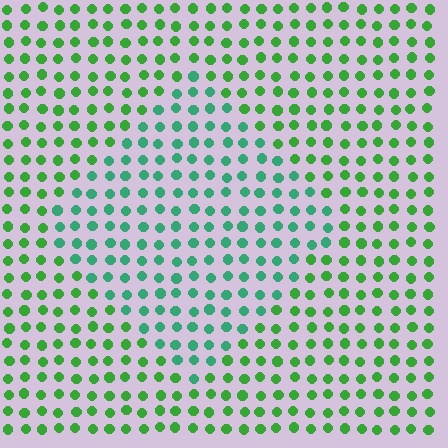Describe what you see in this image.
The image is filled with small green elements in a uniform arrangement. A diamond-shaped region is visible where the elements are tinted to a slightly different hue, forming a subtle color boundary.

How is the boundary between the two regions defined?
The boundary is defined purely by a slight shift in hue (about 34 degrees). Spacing, size, and orientation are identical on both sides.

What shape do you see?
I see a diamond.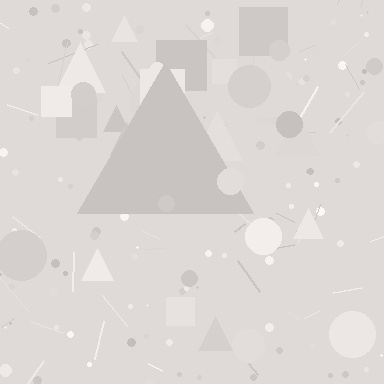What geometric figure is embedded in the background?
A triangle is embedded in the background.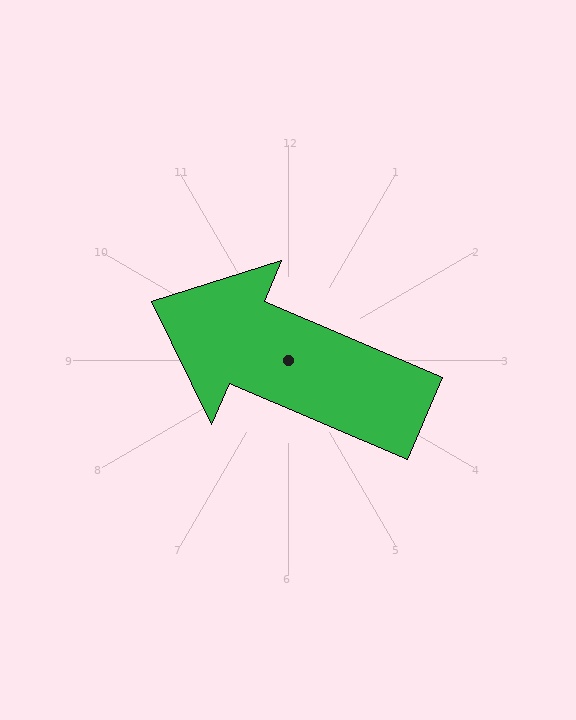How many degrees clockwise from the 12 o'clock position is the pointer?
Approximately 293 degrees.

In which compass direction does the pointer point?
Northwest.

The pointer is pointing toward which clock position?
Roughly 10 o'clock.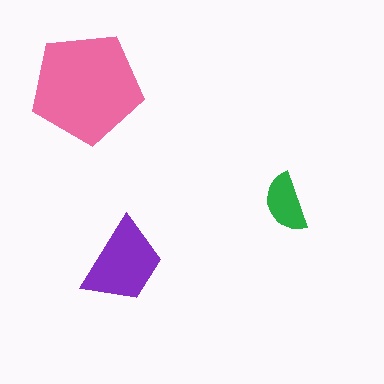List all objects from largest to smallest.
The pink pentagon, the purple trapezoid, the green semicircle.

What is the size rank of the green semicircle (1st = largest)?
3rd.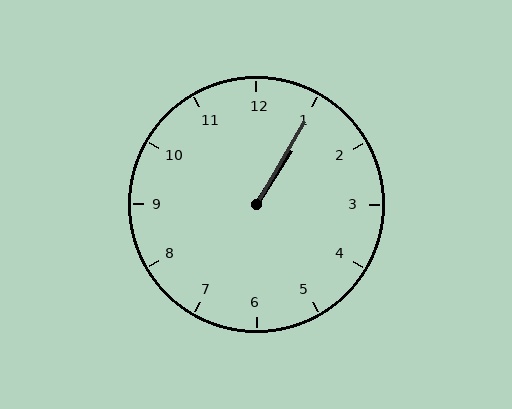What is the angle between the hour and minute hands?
Approximately 2 degrees.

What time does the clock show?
1:05.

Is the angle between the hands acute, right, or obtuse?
It is acute.